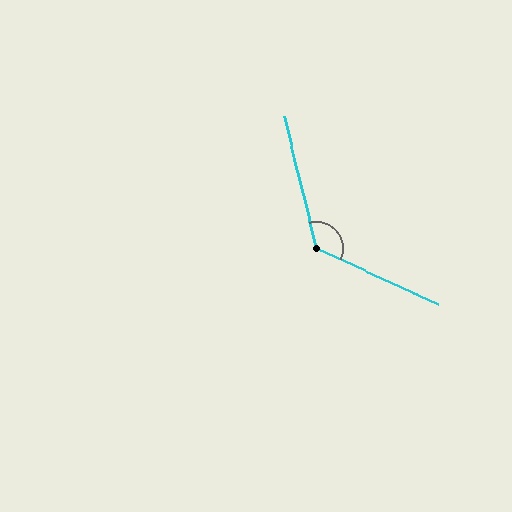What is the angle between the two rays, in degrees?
Approximately 129 degrees.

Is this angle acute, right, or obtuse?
It is obtuse.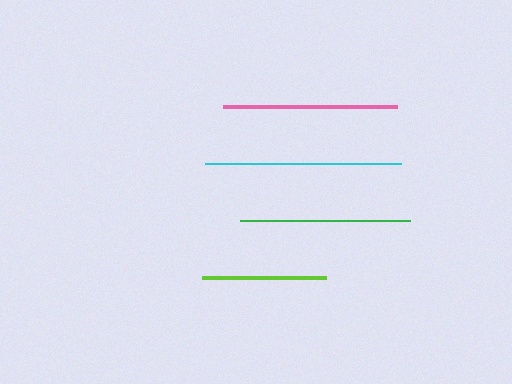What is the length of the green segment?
The green segment is approximately 170 pixels long.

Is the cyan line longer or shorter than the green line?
The cyan line is longer than the green line.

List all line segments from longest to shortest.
From longest to shortest: cyan, pink, green, lime.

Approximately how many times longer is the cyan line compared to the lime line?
The cyan line is approximately 1.6 times the length of the lime line.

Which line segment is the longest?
The cyan line is the longest at approximately 196 pixels.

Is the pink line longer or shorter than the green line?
The pink line is longer than the green line.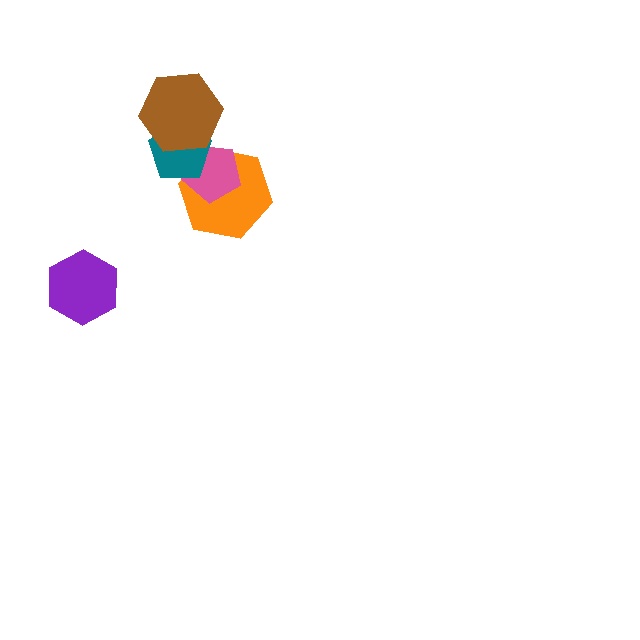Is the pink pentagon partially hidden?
Yes, it is partially covered by another shape.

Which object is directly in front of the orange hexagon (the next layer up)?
The pink pentagon is directly in front of the orange hexagon.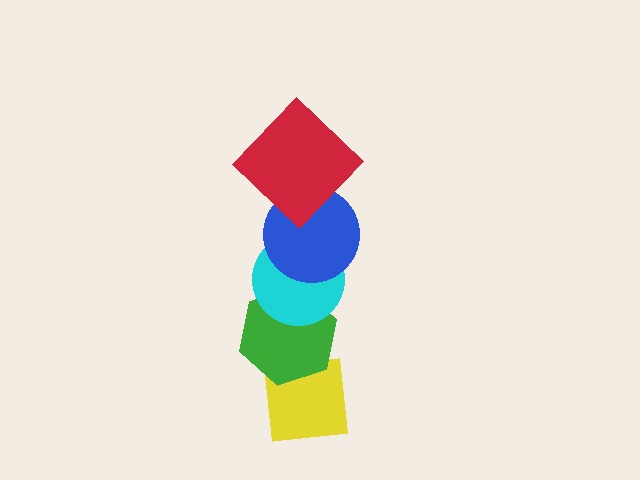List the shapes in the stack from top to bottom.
From top to bottom: the red diamond, the blue circle, the cyan circle, the green hexagon, the yellow square.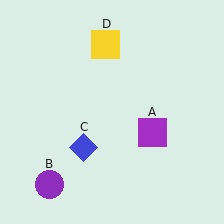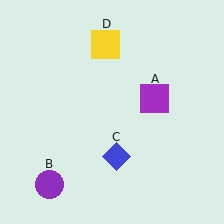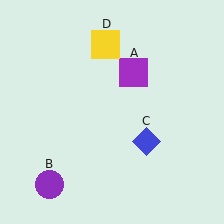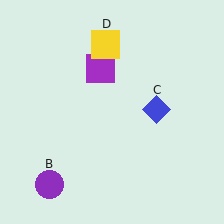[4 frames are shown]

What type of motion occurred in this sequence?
The purple square (object A), blue diamond (object C) rotated counterclockwise around the center of the scene.